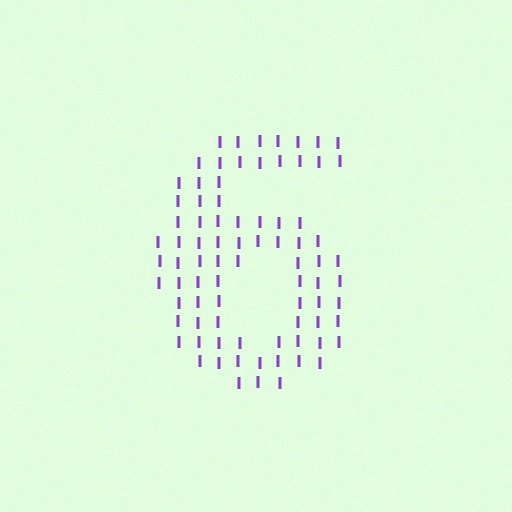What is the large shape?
The large shape is the digit 6.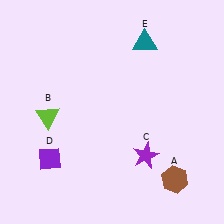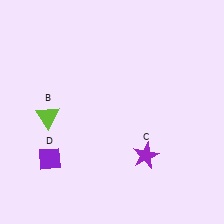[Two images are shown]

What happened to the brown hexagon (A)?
The brown hexagon (A) was removed in Image 2. It was in the bottom-right area of Image 1.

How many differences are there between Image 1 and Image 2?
There are 2 differences between the two images.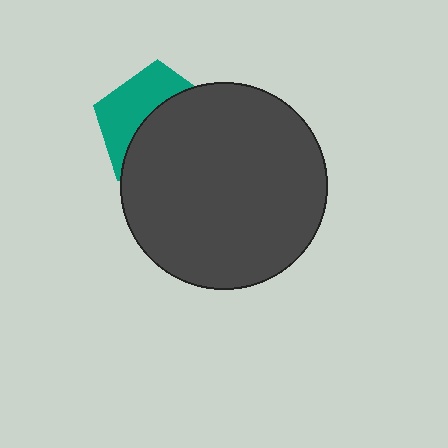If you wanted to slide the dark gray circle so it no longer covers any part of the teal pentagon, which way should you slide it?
Slide it toward the lower-right — that is the most direct way to separate the two shapes.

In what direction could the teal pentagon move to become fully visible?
The teal pentagon could move toward the upper-left. That would shift it out from behind the dark gray circle entirely.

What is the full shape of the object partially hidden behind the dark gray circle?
The partially hidden object is a teal pentagon.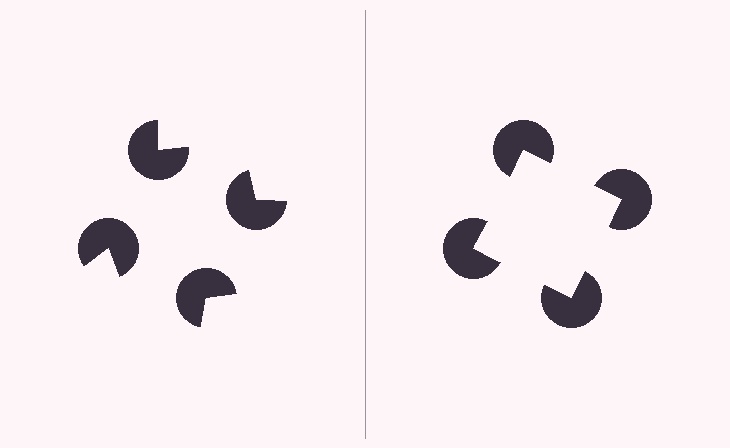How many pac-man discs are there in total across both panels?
8 — 4 on each side.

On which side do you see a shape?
An illusory square appears on the right side. On the left side the wedge cuts are rotated, so no coherent shape forms.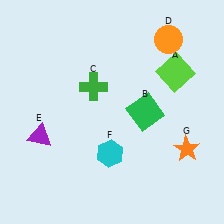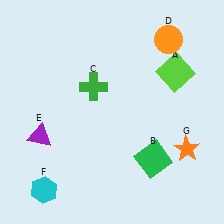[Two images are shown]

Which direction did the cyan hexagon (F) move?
The cyan hexagon (F) moved left.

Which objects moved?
The objects that moved are: the green square (B), the cyan hexagon (F).